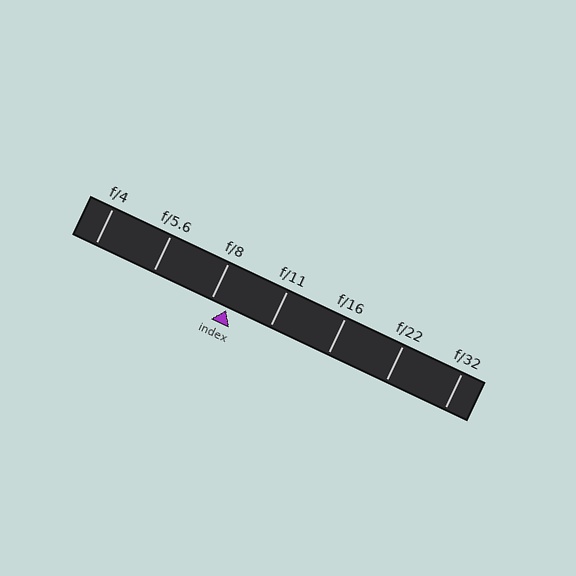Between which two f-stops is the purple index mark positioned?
The index mark is between f/8 and f/11.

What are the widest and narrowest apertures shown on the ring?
The widest aperture shown is f/4 and the narrowest is f/32.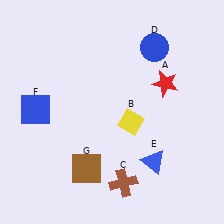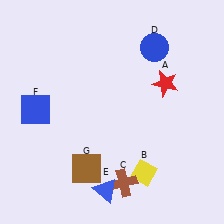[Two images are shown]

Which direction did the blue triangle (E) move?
The blue triangle (E) moved left.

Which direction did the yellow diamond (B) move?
The yellow diamond (B) moved down.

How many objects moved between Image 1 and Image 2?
2 objects moved between the two images.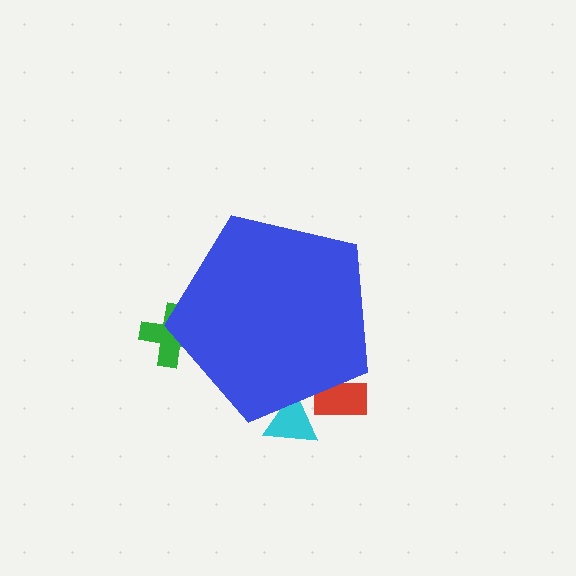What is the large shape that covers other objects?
A blue pentagon.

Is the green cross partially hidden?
Yes, the green cross is partially hidden behind the blue pentagon.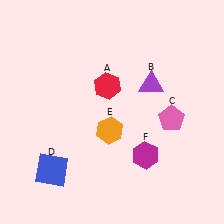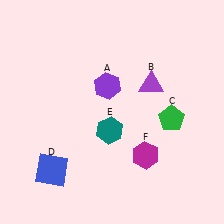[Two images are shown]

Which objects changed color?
A changed from red to purple. C changed from pink to green. E changed from orange to teal.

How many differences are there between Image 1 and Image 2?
There are 3 differences between the two images.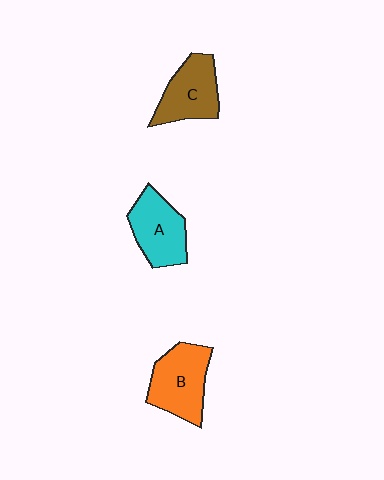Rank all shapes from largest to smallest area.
From largest to smallest: B (orange), A (cyan), C (brown).